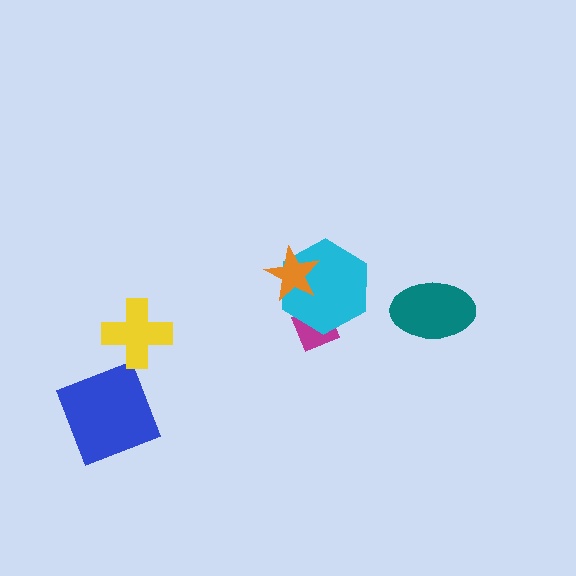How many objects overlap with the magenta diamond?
1 object overlaps with the magenta diamond.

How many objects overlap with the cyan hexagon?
2 objects overlap with the cyan hexagon.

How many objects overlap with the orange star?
1 object overlaps with the orange star.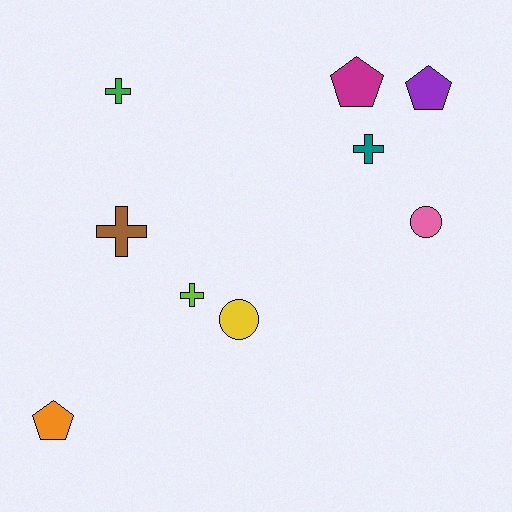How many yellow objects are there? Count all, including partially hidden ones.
There is 1 yellow object.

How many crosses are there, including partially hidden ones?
There are 4 crosses.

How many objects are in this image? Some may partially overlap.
There are 9 objects.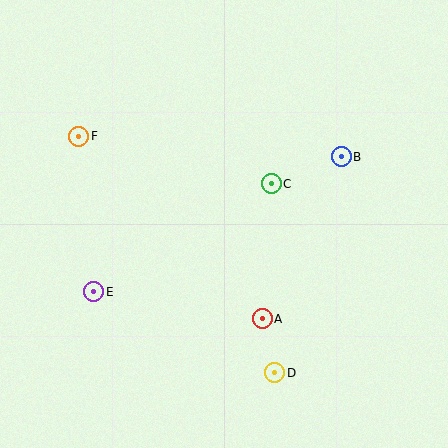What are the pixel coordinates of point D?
Point D is at (275, 373).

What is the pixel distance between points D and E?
The distance between D and E is 198 pixels.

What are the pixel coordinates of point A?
Point A is at (262, 319).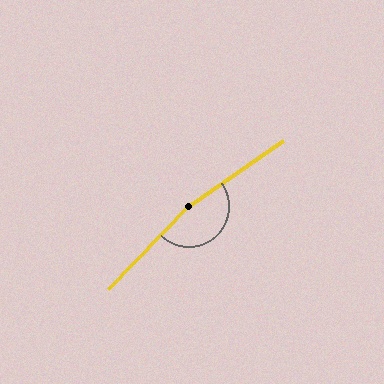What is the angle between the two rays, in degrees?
Approximately 169 degrees.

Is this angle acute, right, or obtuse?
It is obtuse.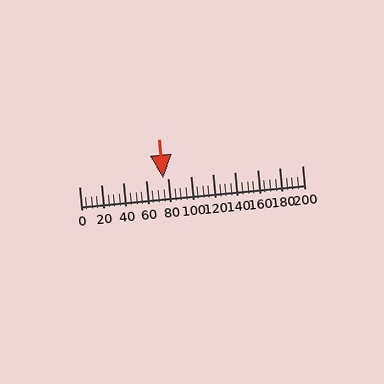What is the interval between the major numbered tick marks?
The major tick marks are spaced 20 units apart.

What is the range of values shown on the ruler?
The ruler shows values from 0 to 200.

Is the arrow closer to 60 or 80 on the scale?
The arrow is closer to 80.